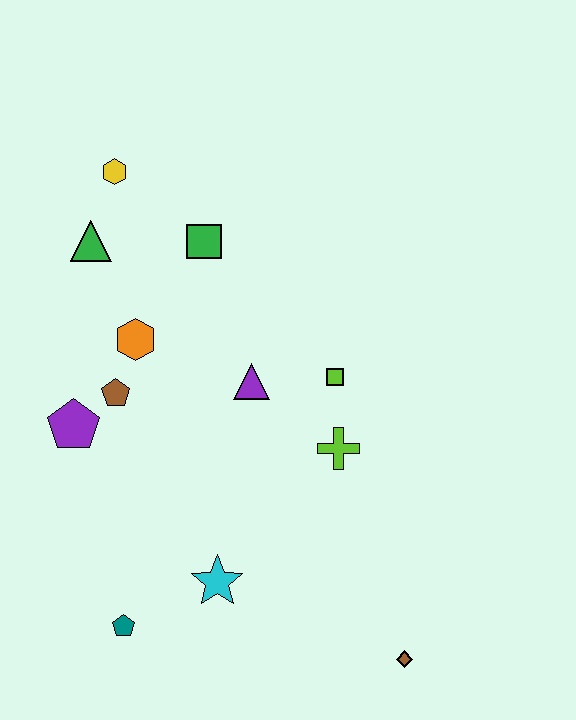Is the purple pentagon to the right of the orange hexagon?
No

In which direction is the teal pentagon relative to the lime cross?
The teal pentagon is to the left of the lime cross.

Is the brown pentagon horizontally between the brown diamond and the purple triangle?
No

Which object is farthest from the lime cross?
The yellow hexagon is farthest from the lime cross.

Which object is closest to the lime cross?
The lime square is closest to the lime cross.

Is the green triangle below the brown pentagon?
No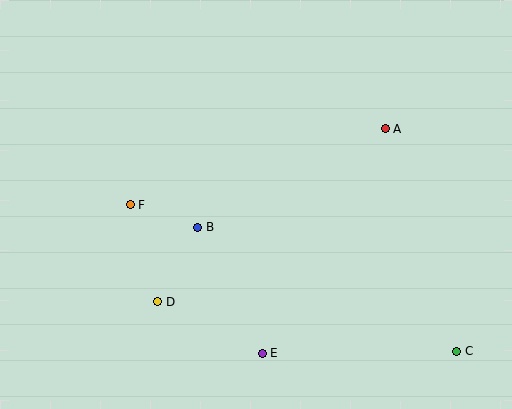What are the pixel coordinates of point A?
Point A is at (385, 129).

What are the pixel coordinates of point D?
Point D is at (158, 302).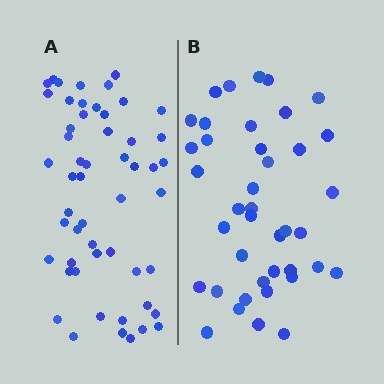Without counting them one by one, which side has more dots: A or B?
Region A (the left region) has more dots.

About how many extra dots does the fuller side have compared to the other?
Region A has approximately 15 more dots than region B.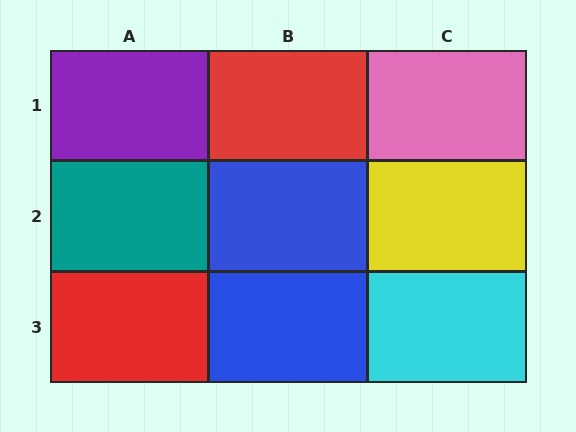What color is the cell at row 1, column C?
Pink.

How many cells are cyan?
1 cell is cyan.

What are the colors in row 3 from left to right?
Red, blue, cyan.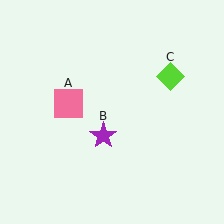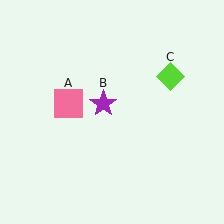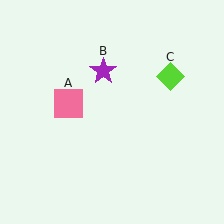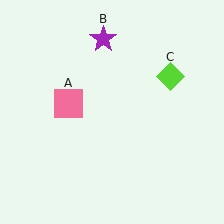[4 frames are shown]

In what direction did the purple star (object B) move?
The purple star (object B) moved up.